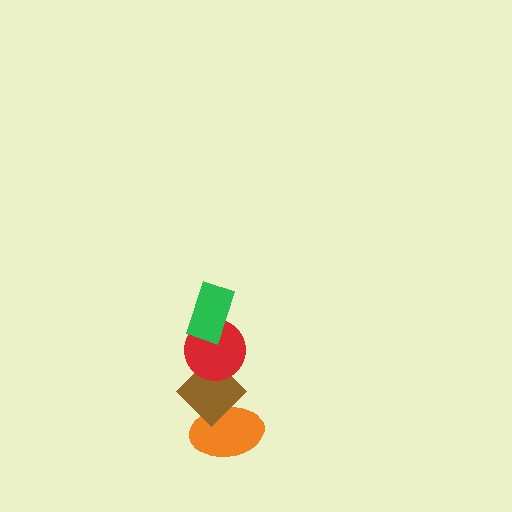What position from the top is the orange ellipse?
The orange ellipse is 4th from the top.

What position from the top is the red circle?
The red circle is 2nd from the top.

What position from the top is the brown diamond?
The brown diamond is 3rd from the top.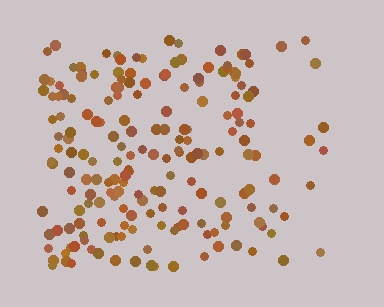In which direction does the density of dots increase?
From right to left, with the left side densest.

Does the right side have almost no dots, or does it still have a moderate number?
Still a moderate number, just noticeably fewer than the left.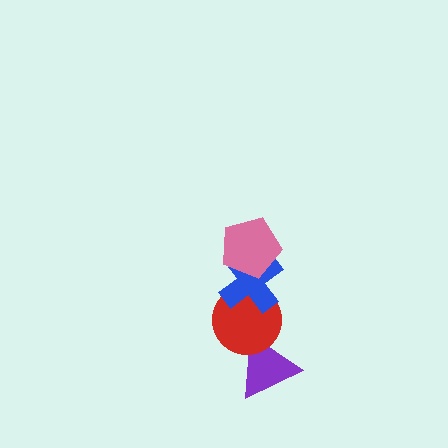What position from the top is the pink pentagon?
The pink pentagon is 1st from the top.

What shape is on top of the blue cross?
The pink pentagon is on top of the blue cross.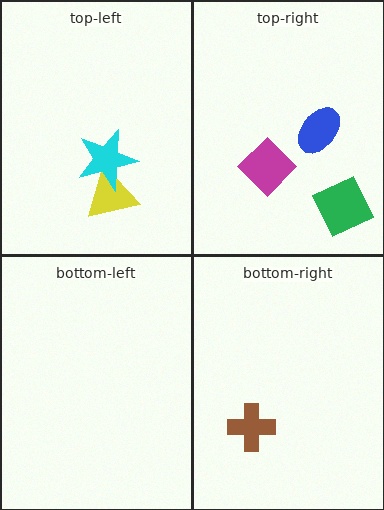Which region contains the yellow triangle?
The top-left region.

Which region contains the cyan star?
The top-left region.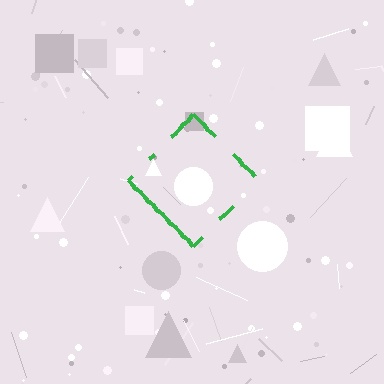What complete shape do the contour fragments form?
The contour fragments form a diamond.